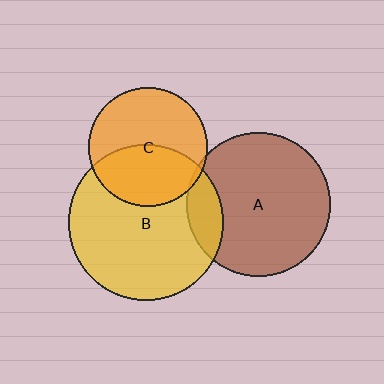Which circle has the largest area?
Circle B (yellow).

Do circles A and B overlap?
Yes.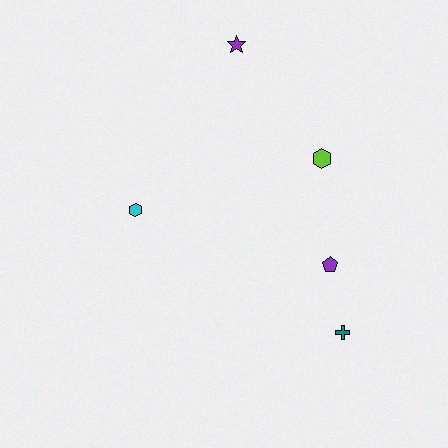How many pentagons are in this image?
There is 1 pentagon.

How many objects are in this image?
There are 5 objects.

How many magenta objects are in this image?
There are no magenta objects.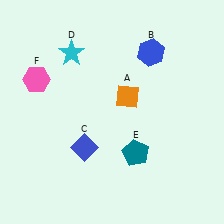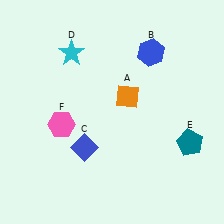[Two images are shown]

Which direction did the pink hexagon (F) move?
The pink hexagon (F) moved down.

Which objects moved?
The objects that moved are: the teal pentagon (E), the pink hexagon (F).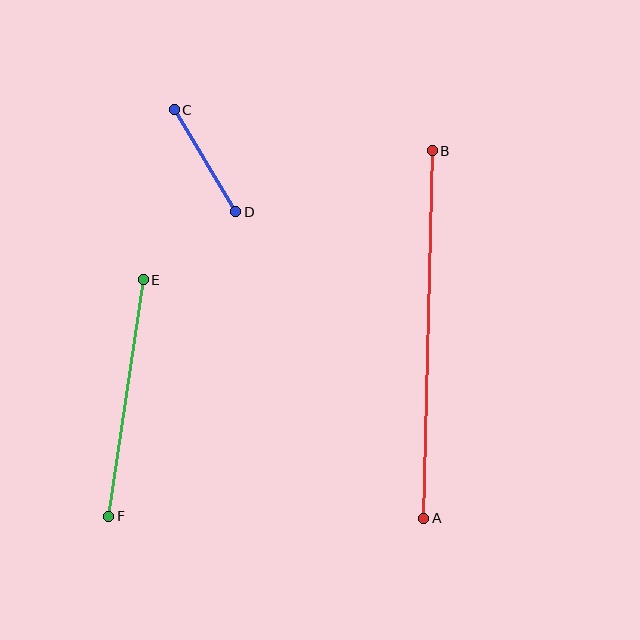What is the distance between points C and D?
The distance is approximately 119 pixels.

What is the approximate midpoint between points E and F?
The midpoint is at approximately (126, 398) pixels.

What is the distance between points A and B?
The distance is approximately 367 pixels.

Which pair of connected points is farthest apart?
Points A and B are farthest apart.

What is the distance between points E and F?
The distance is approximately 239 pixels.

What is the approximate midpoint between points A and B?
The midpoint is at approximately (428, 334) pixels.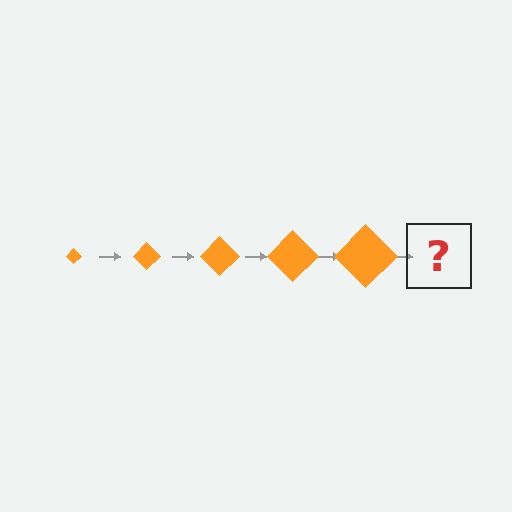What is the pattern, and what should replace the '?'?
The pattern is that the diamond gets progressively larger each step. The '?' should be an orange diamond, larger than the previous one.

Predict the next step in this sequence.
The next step is an orange diamond, larger than the previous one.